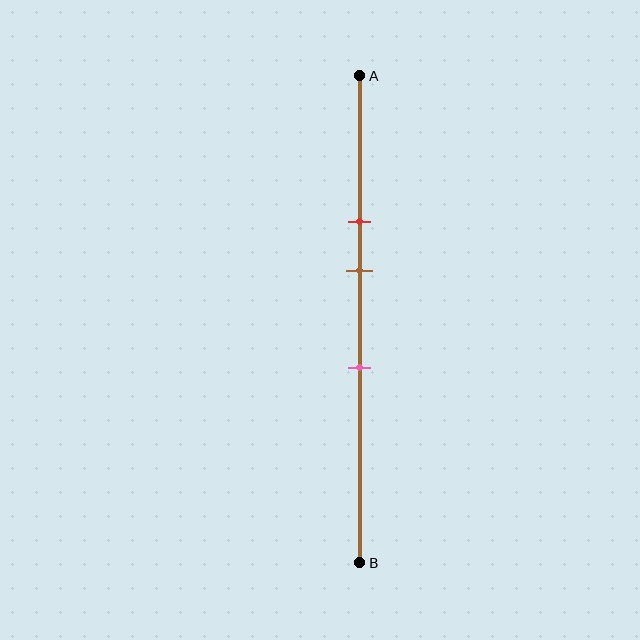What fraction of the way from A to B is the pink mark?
The pink mark is approximately 60% (0.6) of the way from A to B.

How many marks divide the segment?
There are 3 marks dividing the segment.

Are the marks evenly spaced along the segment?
Yes, the marks are approximately evenly spaced.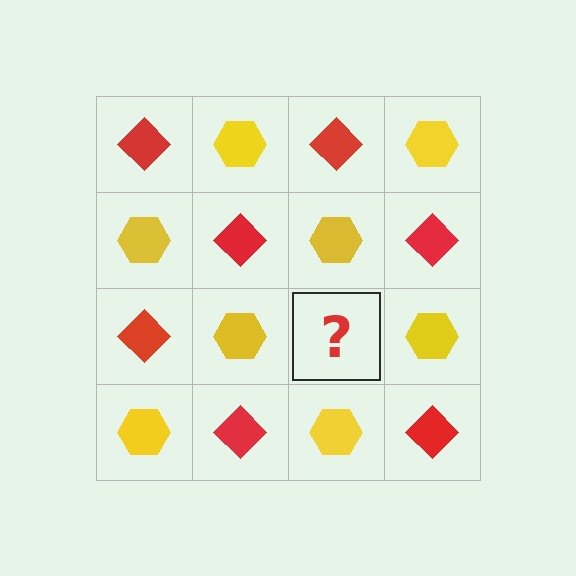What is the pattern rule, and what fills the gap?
The rule is that it alternates red diamond and yellow hexagon in a checkerboard pattern. The gap should be filled with a red diamond.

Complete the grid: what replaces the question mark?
The question mark should be replaced with a red diamond.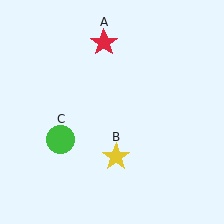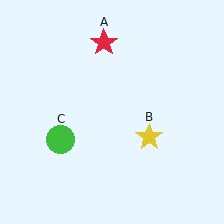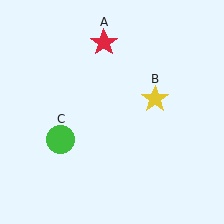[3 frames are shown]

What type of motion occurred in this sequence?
The yellow star (object B) rotated counterclockwise around the center of the scene.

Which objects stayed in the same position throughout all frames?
Red star (object A) and green circle (object C) remained stationary.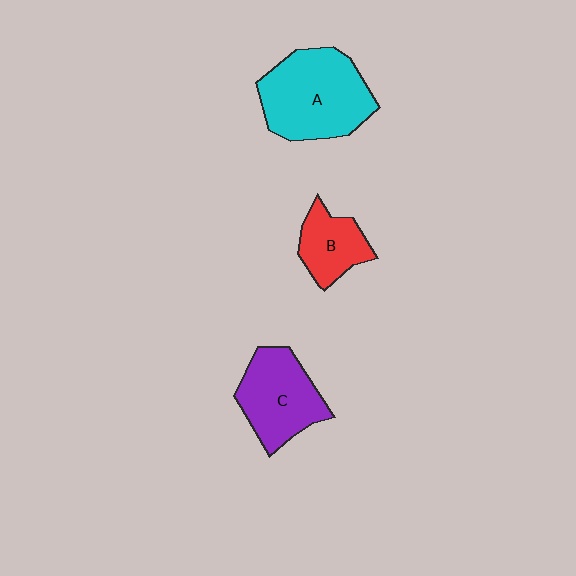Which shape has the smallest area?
Shape B (red).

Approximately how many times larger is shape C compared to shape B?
Approximately 1.5 times.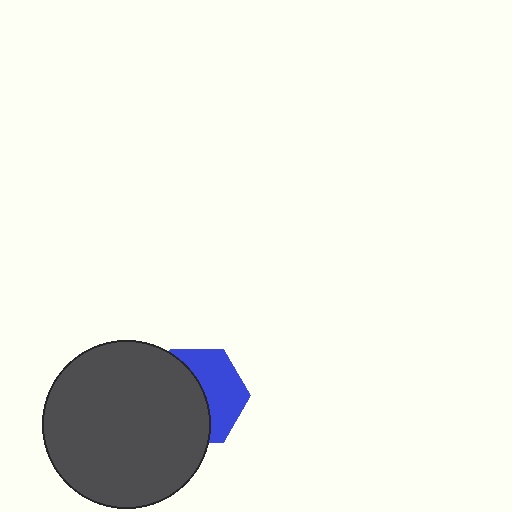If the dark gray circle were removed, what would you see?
You would see the complete blue hexagon.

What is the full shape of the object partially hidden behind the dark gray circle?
The partially hidden object is a blue hexagon.